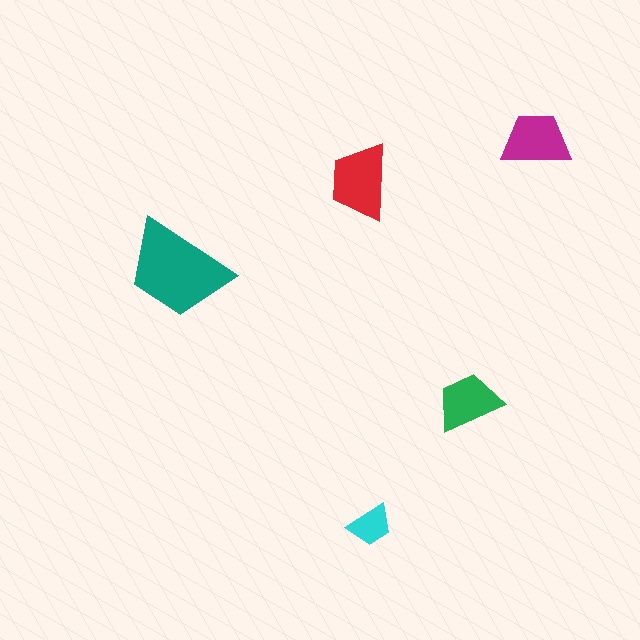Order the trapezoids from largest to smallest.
the teal one, the red one, the magenta one, the green one, the cyan one.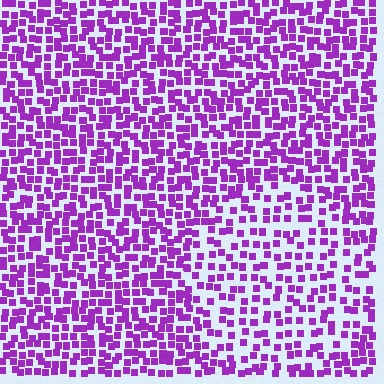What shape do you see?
I see a circle.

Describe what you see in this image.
The image contains small purple elements arranged at two different densities. A circle-shaped region is visible where the elements are less densely packed than the surrounding area.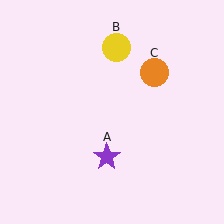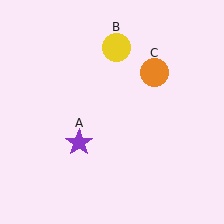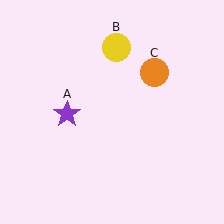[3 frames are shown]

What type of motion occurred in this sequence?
The purple star (object A) rotated clockwise around the center of the scene.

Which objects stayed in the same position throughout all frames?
Yellow circle (object B) and orange circle (object C) remained stationary.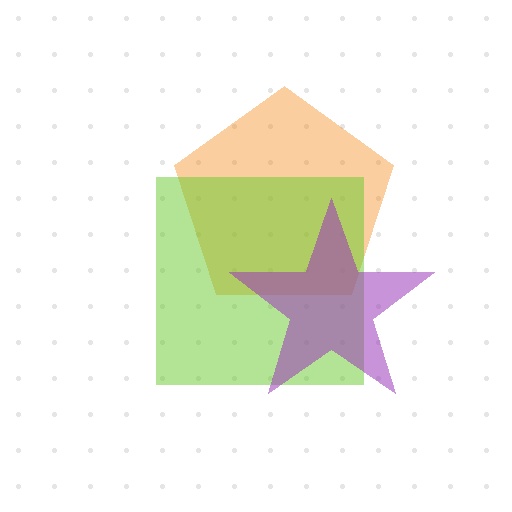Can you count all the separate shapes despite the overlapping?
Yes, there are 3 separate shapes.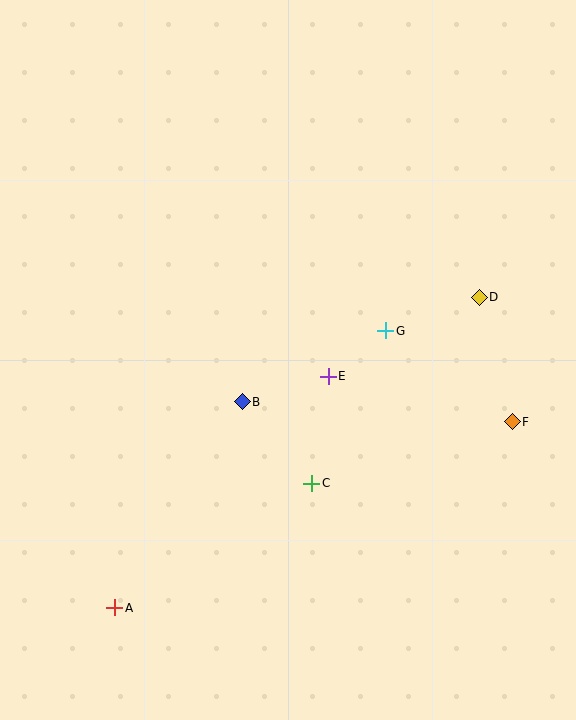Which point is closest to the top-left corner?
Point B is closest to the top-left corner.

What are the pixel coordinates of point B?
Point B is at (242, 402).